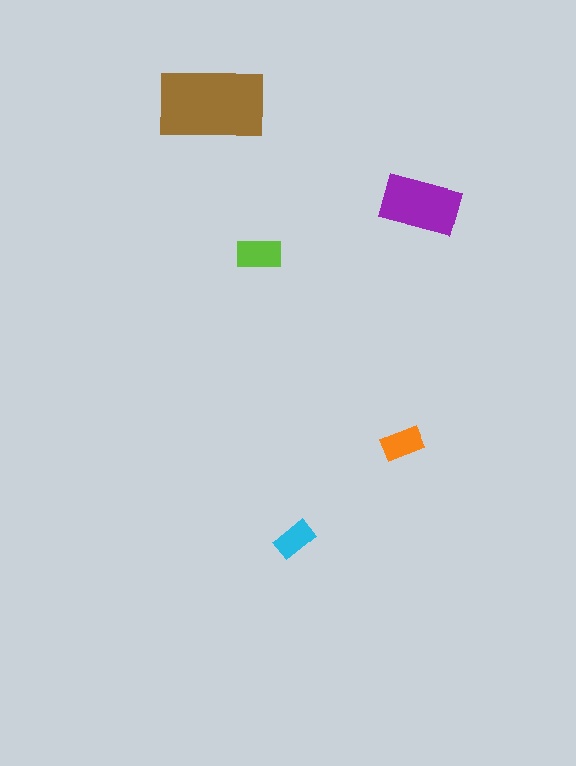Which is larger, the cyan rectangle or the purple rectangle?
The purple one.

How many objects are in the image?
There are 5 objects in the image.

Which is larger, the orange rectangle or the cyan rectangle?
The orange one.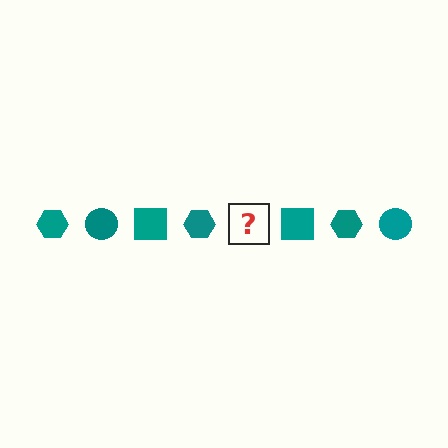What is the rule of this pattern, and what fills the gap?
The rule is that the pattern cycles through hexagon, circle, square shapes in teal. The gap should be filled with a teal circle.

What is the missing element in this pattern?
The missing element is a teal circle.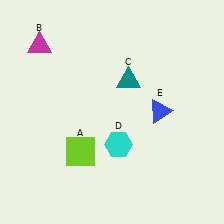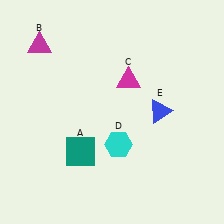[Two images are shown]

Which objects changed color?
A changed from lime to teal. C changed from teal to magenta.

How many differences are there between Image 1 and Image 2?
There are 2 differences between the two images.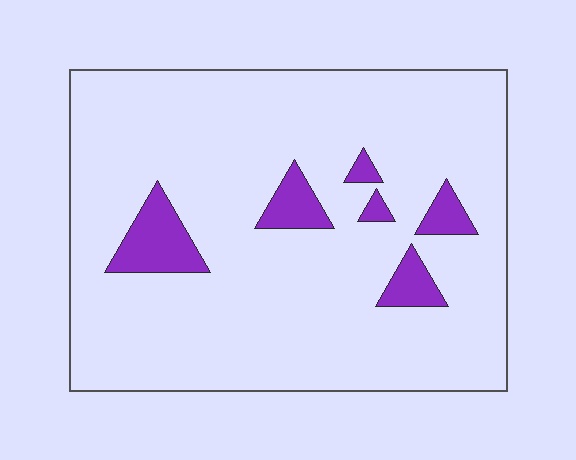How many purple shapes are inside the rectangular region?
6.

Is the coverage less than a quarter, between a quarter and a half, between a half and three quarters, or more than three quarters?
Less than a quarter.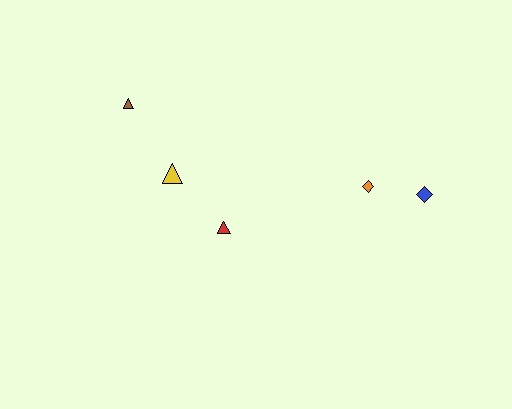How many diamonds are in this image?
There are 2 diamonds.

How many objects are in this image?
There are 5 objects.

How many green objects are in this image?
There are no green objects.